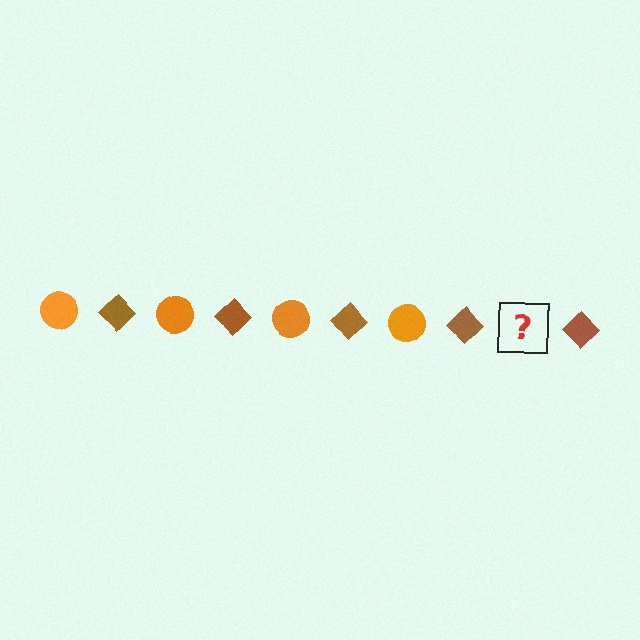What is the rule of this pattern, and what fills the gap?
The rule is that the pattern alternates between orange circle and brown diamond. The gap should be filled with an orange circle.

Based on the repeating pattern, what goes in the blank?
The blank should be an orange circle.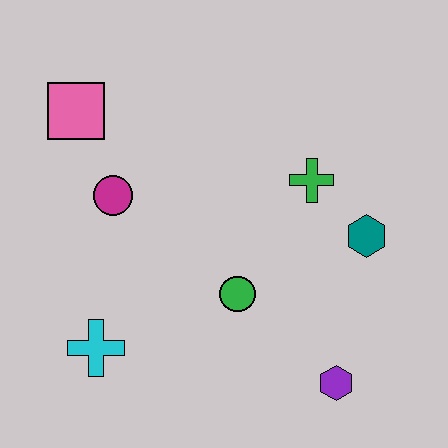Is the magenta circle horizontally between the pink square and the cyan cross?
No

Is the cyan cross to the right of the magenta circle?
No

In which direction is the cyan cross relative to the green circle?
The cyan cross is to the left of the green circle.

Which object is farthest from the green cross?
The cyan cross is farthest from the green cross.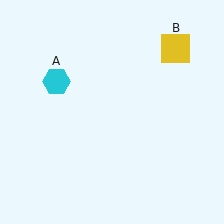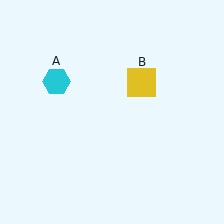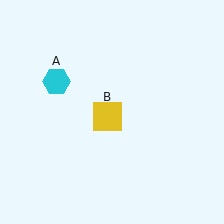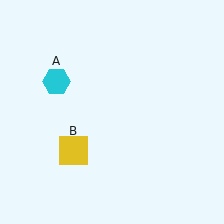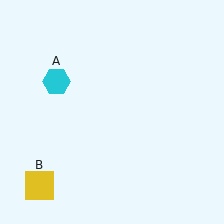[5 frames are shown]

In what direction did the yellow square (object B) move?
The yellow square (object B) moved down and to the left.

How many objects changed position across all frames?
1 object changed position: yellow square (object B).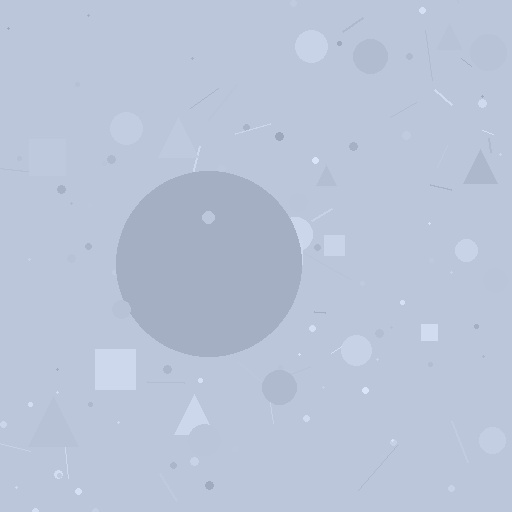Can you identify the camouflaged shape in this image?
The camouflaged shape is a circle.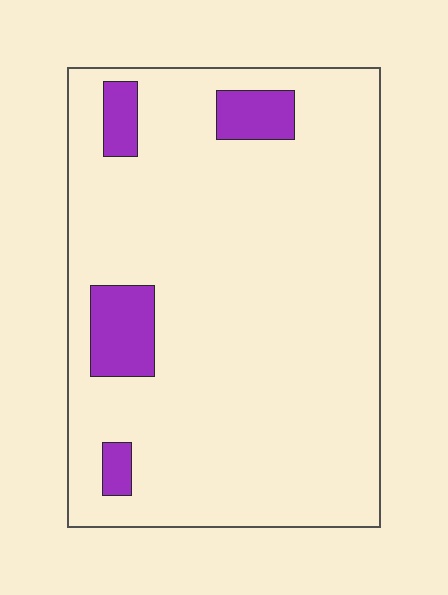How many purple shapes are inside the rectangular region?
4.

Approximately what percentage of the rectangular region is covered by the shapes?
Approximately 10%.